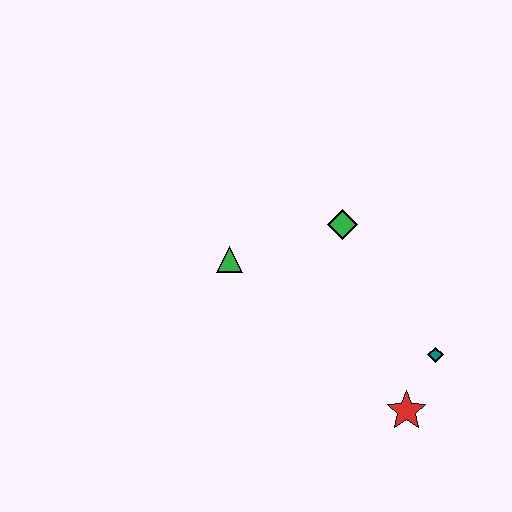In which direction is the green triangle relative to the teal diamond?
The green triangle is to the left of the teal diamond.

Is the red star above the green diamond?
No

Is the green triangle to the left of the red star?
Yes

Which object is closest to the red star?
The teal diamond is closest to the red star.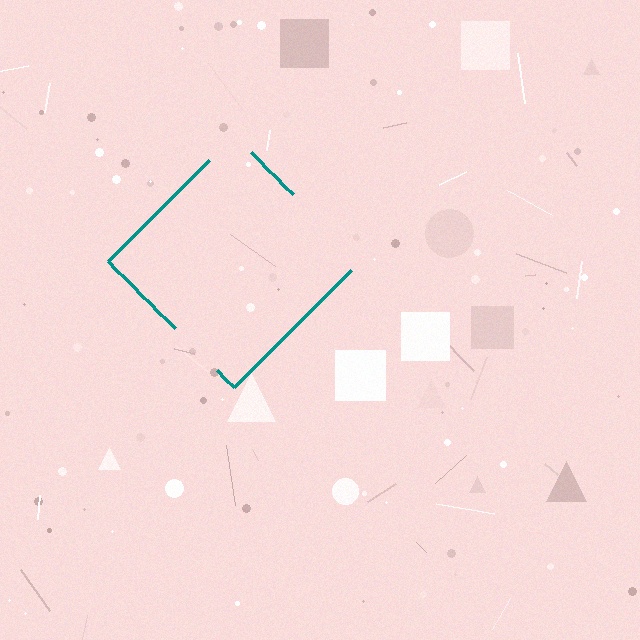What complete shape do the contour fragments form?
The contour fragments form a diamond.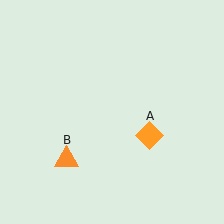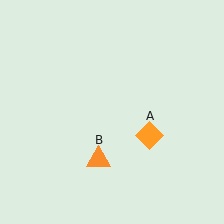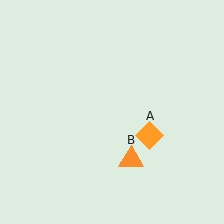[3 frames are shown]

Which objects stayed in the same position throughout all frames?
Orange diamond (object A) remained stationary.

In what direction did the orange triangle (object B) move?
The orange triangle (object B) moved right.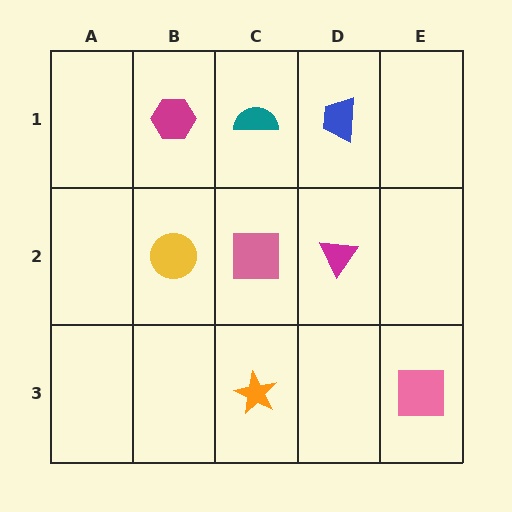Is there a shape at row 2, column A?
No, that cell is empty.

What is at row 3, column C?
An orange star.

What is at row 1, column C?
A teal semicircle.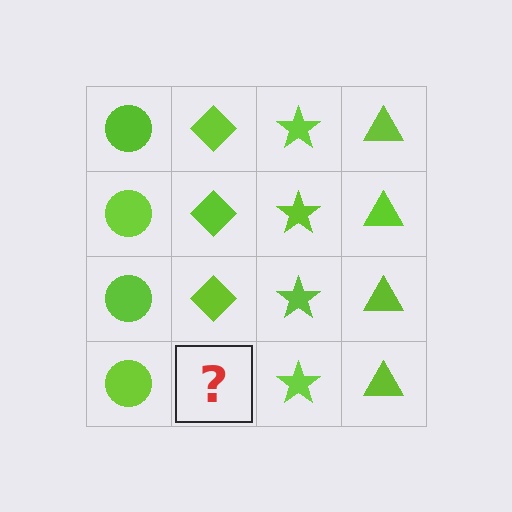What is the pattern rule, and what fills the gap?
The rule is that each column has a consistent shape. The gap should be filled with a lime diamond.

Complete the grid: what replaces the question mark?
The question mark should be replaced with a lime diamond.